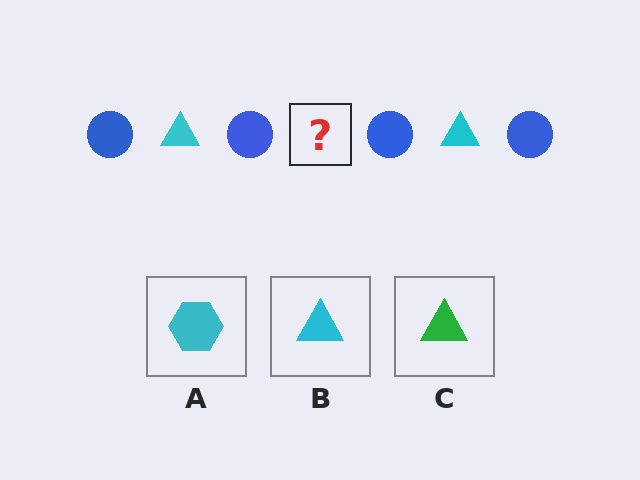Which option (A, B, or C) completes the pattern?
B.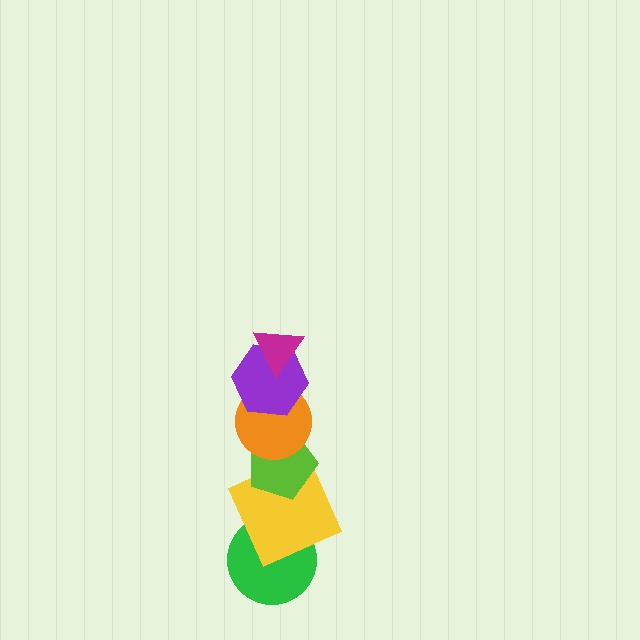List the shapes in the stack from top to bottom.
From top to bottom: the magenta triangle, the purple hexagon, the orange circle, the lime pentagon, the yellow square, the green circle.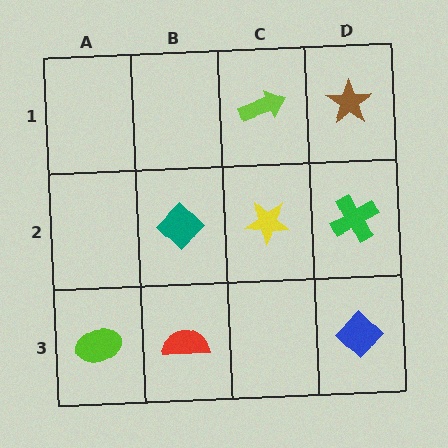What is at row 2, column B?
A teal diamond.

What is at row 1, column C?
A lime arrow.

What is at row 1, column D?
A brown star.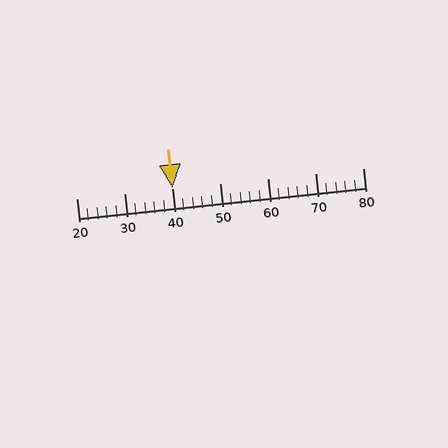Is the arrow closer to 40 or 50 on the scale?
The arrow is closer to 40.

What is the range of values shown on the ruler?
The ruler shows values from 20 to 80.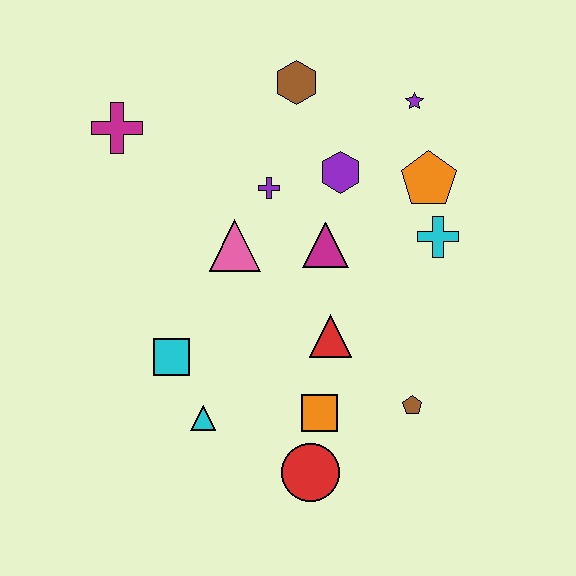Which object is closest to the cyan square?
The cyan triangle is closest to the cyan square.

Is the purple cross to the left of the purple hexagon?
Yes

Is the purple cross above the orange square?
Yes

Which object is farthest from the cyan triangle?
The purple star is farthest from the cyan triangle.